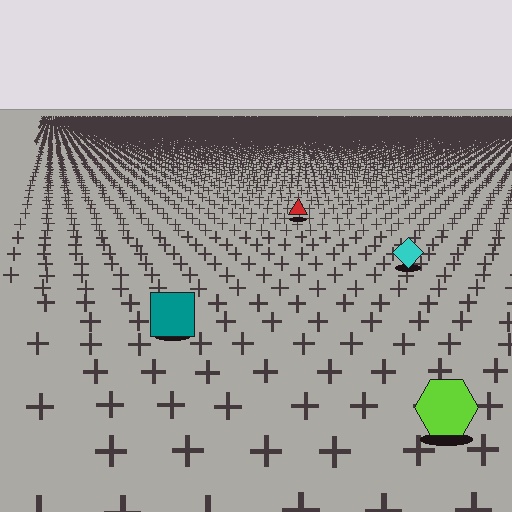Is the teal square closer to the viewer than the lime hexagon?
No. The lime hexagon is closer — you can tell from the texture gradient: the ground texture is coarser near it.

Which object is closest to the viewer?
The lime hexagon is closest. The texture marks near it are larger and more spread out.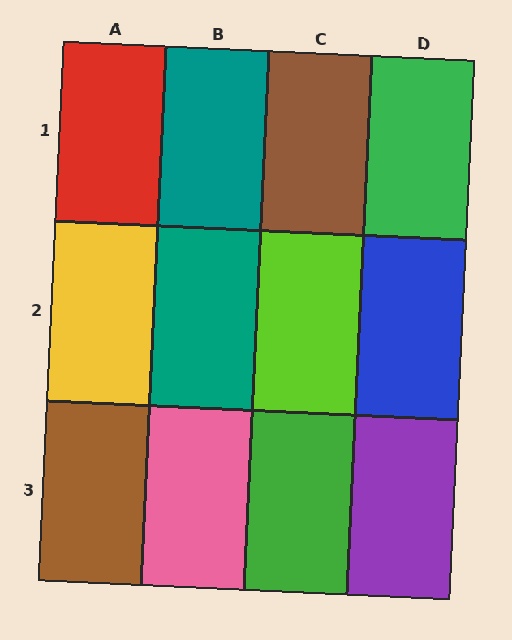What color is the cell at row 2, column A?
Yellow.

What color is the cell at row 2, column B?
Teal.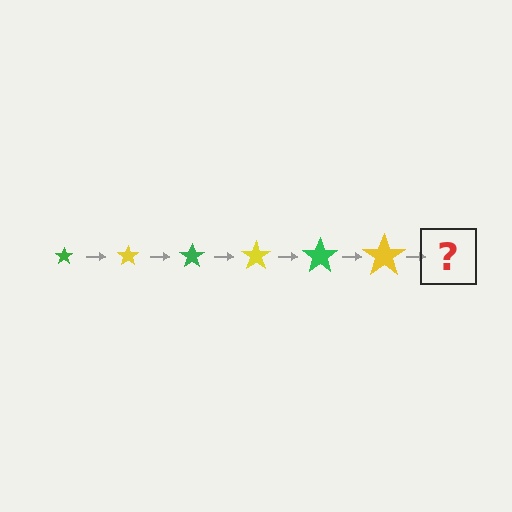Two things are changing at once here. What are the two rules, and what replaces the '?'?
The two rules are that the star grows larger each step and the color cycles through green and yellow. The '?' should be a green star, larger than the previous one.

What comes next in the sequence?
The next element should be a green star, larger than the previous one.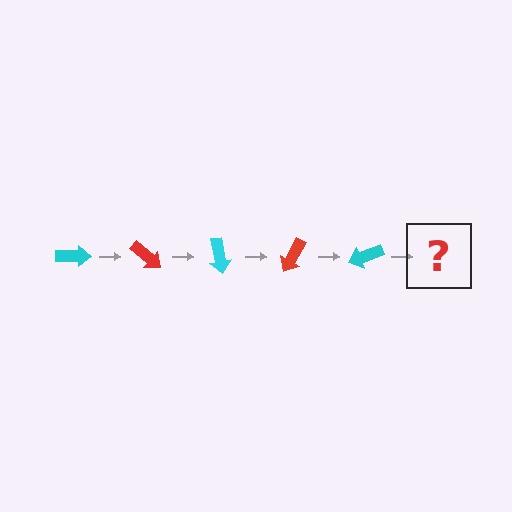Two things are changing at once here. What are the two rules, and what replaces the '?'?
The two rules are that it rotates 40 degrees each step and the color cycles through cyan and red. The '?' should be a red arrow, rotated 200 degrees from the start.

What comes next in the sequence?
The next element should be a red arrow, rotated 200 degrees from the start.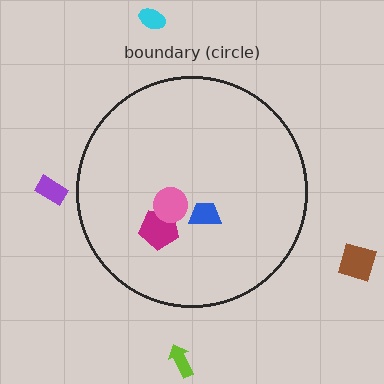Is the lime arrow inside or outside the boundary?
Outside.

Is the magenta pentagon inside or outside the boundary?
Inside.